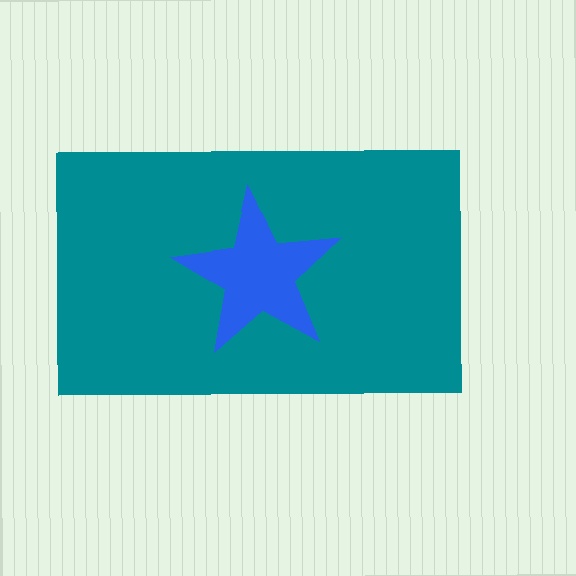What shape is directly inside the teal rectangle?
The blue star.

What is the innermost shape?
The blue star.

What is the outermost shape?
The teal rectangle.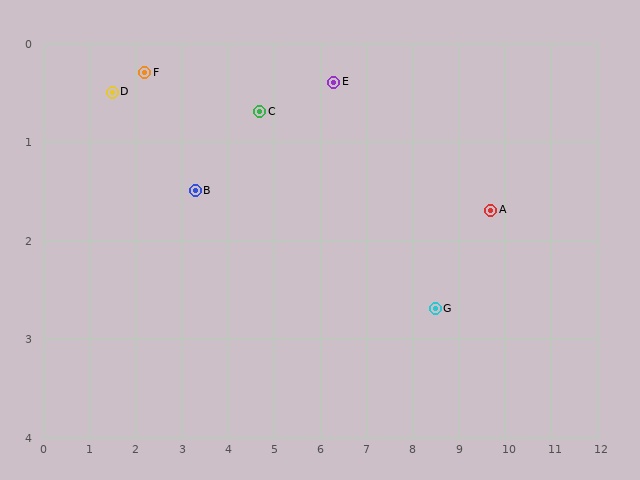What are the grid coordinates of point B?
Point B is at approximately (3.3, 1.5).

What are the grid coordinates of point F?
Point F is at approximately (2.2, 0.3).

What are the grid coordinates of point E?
Point E is at approximately (6.3, 0.4).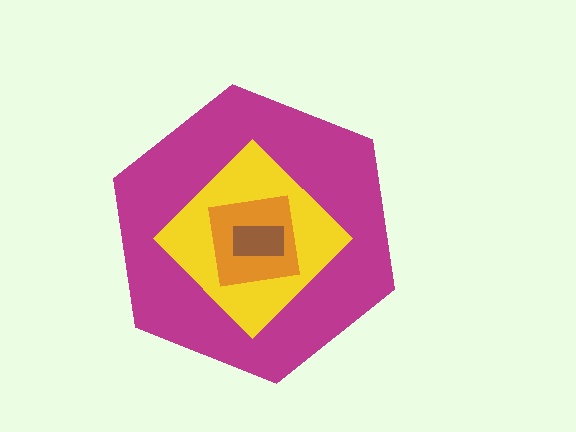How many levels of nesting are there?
4.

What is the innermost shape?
The brown rectangle.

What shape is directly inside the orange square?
The brown rectangle.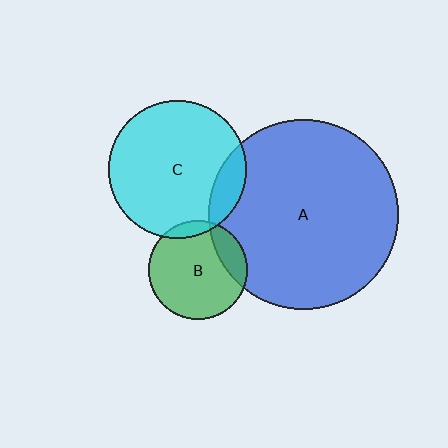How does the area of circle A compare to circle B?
Approximately 3.7 times.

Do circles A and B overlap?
Yes.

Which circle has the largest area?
Circle A (blue).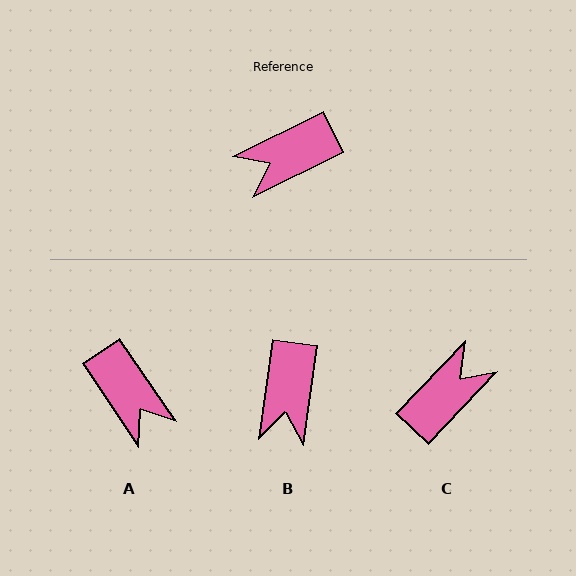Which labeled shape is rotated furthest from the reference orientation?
C, about 160 degrees away.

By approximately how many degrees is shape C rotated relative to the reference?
Approximately 160 degrees clockwise.